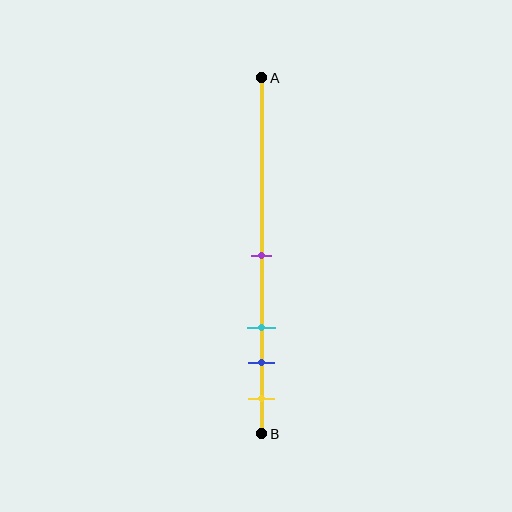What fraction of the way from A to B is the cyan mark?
The cyan mark is approximately 70% (0.7) of the way from A to B.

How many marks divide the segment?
There are 4 marks dividing the segment.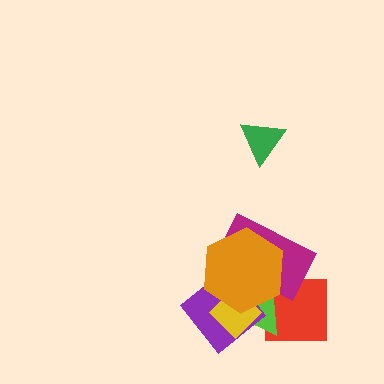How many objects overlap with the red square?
3 objects overlap with the red square.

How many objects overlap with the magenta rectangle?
4 objects overlap with the magenta rectangle.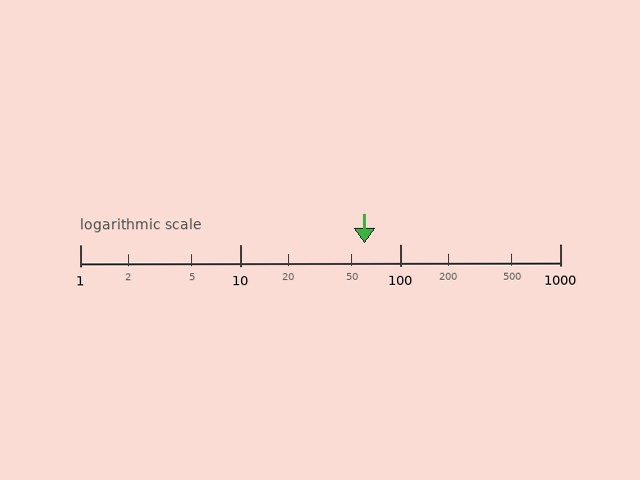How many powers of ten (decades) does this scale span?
The scale spans 3 decades, from 1 to 1000.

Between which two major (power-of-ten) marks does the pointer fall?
The pointer is between 10 and 100.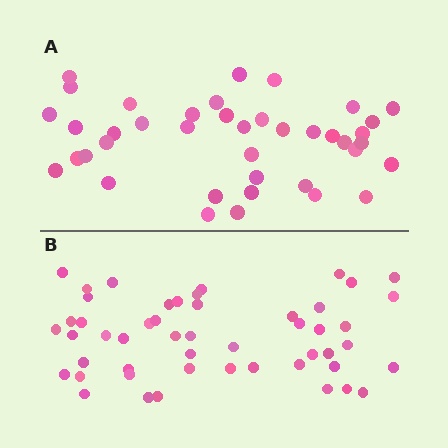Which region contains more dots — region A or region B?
Region B (the bottom region) has more dots.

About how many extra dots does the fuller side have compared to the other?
Region B has roughly 10 or so more dots than region A.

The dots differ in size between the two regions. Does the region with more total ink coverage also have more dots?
No. Region A has more total ink coverage because its dots are larger, but region B actually contains more individual dots. Total area can be misleading — the number of items is what matters here.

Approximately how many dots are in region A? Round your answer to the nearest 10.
About 40 dots.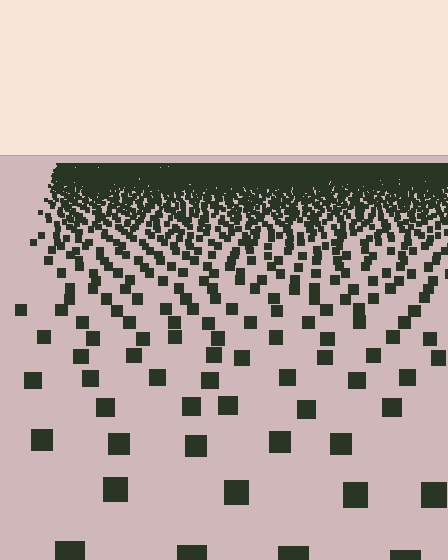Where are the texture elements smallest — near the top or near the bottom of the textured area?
Near the top.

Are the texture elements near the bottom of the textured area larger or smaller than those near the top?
Larger. Near the bottom, elements are closer to the viewer and appear at a bigger on-screen size.